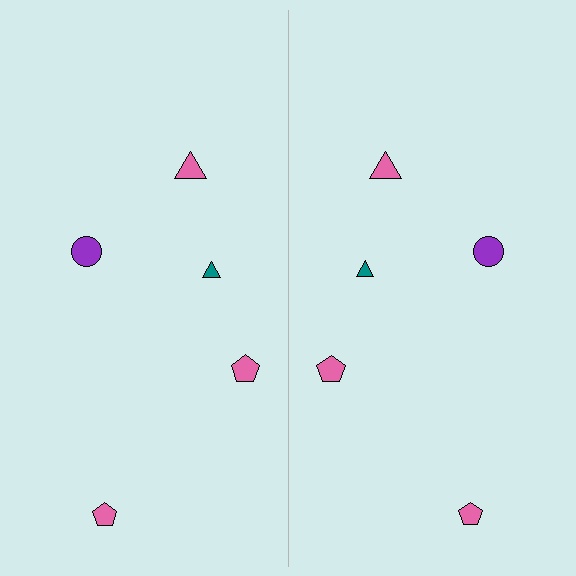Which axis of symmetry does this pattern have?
The pattern has a vertical axis of symmetry running through the center of the image.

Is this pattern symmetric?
Yes, this pattern has bilateral (reflection) symmetry.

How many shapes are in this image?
There are 10 shapes in this image.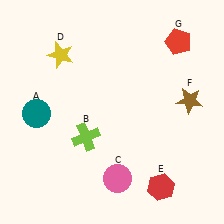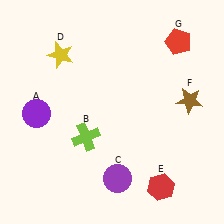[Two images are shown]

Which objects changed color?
A changed from teal to purple. C changed from pink to purple.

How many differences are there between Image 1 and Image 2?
There are 2 differences between the two images.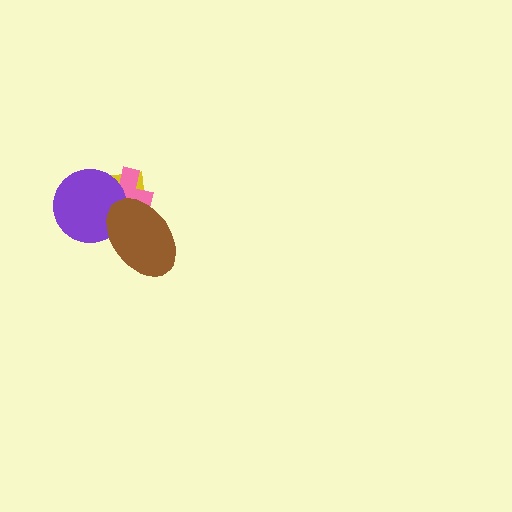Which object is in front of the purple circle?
The brown ellipse is in front of the purple circle.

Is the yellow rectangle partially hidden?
Yes, it is partially covered by another shape.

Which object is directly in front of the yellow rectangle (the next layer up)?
The pink cross is directly in front of the yellow rectangle.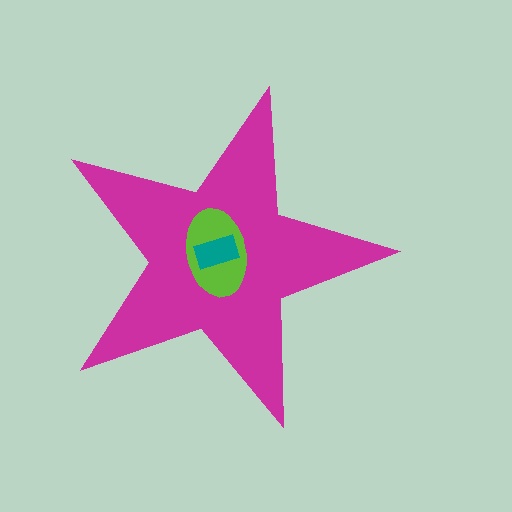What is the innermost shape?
The teal rectangle.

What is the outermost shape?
The magenta star.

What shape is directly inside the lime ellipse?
The teal rectangle.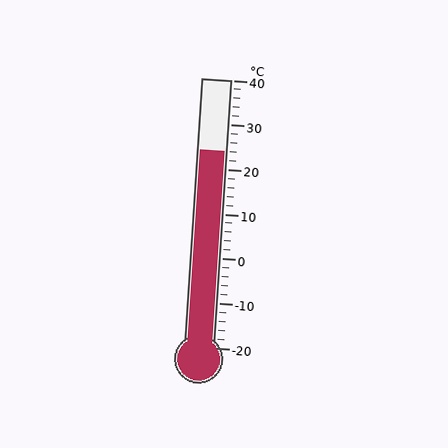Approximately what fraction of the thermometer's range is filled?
The thermometer is filled to approximately 75% of its range.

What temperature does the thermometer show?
The thermometer shows approximately 24°C.